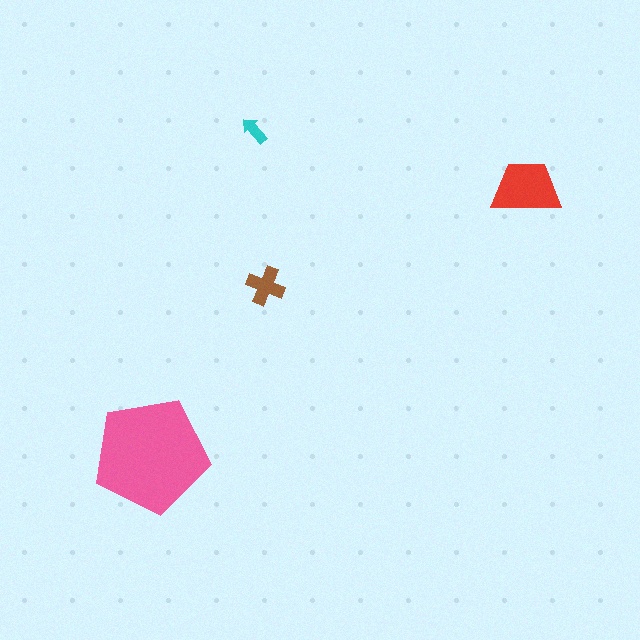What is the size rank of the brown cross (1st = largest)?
3rd.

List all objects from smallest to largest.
The cyan arrow, the brown cross, the red trapezoid, the pink pentagon.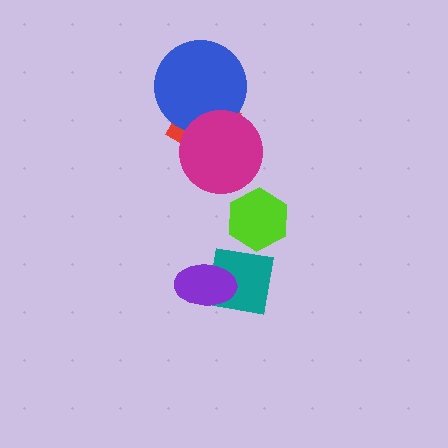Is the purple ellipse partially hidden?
No, no other shape covers it.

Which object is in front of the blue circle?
The magenta circle is in front of the blue circle.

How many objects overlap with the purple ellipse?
1 object overlaps with the purple ellipse.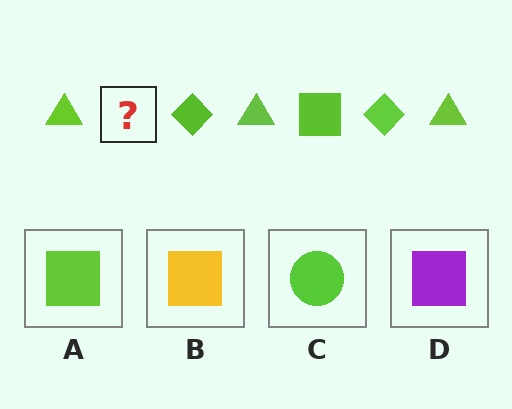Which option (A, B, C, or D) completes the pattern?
A.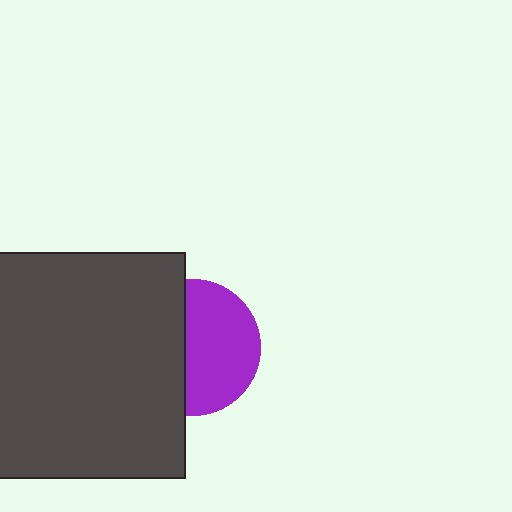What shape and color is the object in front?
The object in front is a dark gray rectangle.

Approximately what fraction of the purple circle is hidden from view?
Roughly 44% of the purple circle is hidden behind the dark gray rectangle.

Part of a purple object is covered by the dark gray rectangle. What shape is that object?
It is a circle.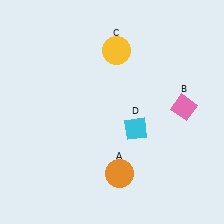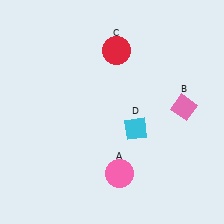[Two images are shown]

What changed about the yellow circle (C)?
In Image 1, C is yellow. In Image 2, it changed to red.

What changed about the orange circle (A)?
In Image 1, A is orange. In Image 2, it changed to pink.